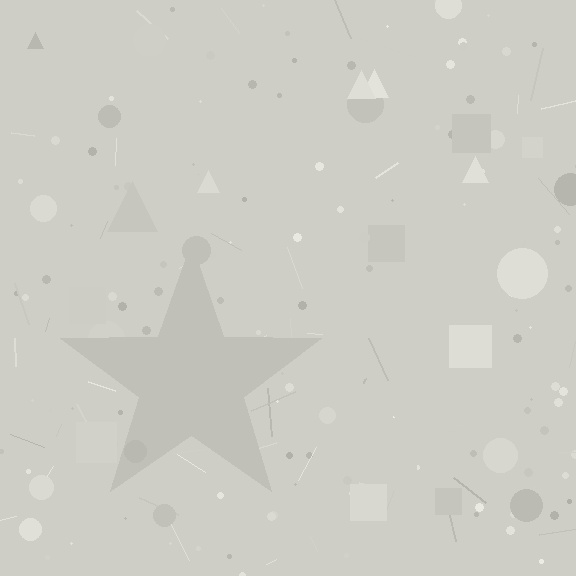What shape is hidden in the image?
A star is hidden in the image.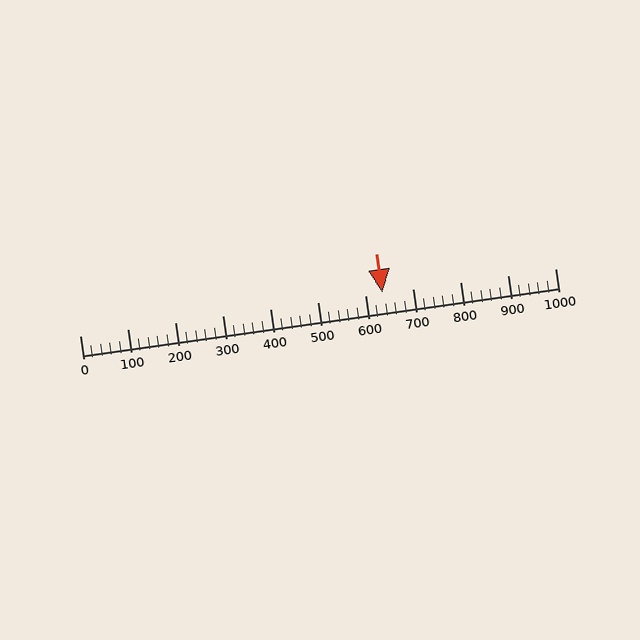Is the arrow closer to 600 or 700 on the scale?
The arrow is closer to 600.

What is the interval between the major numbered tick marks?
The major tick marks are spaced 100 units apart.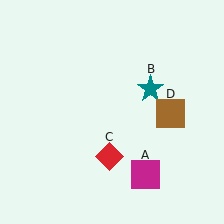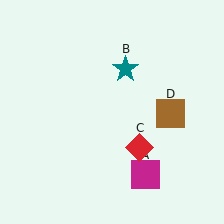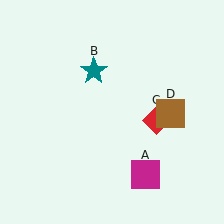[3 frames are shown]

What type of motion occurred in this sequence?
The teal star (object B), red diamond (object C) rotated counterclockwise around the center of the scene.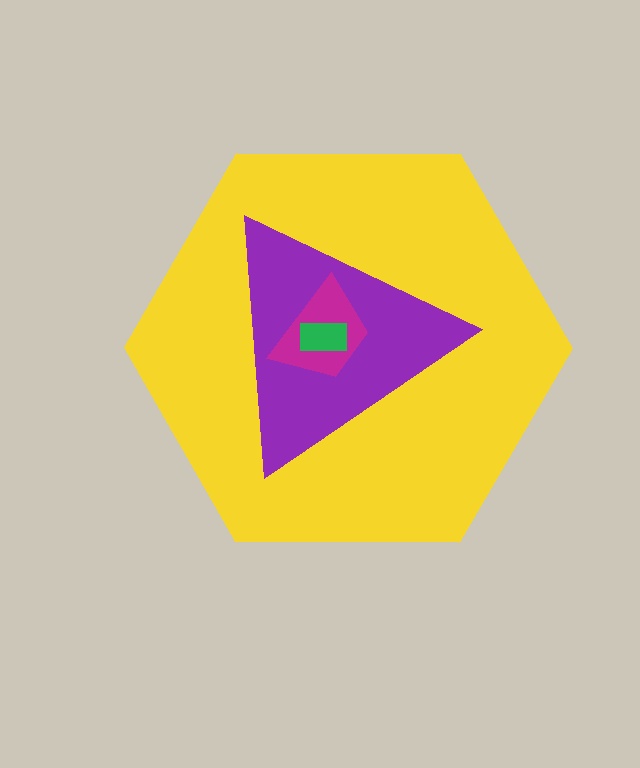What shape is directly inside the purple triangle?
The magenta trapezoid.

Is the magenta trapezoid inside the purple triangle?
Yes.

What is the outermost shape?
The yellow hexagon.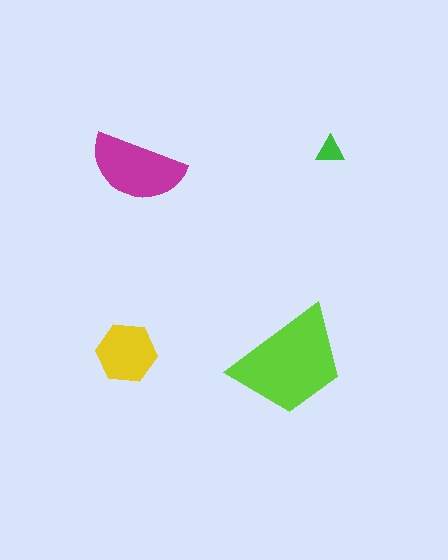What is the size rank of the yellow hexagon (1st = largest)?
3rd.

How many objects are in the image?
There are 4 objects in the image.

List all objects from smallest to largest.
The green triangle, the yellow hexagon, the magenta semicircle, the lime trapezoid.